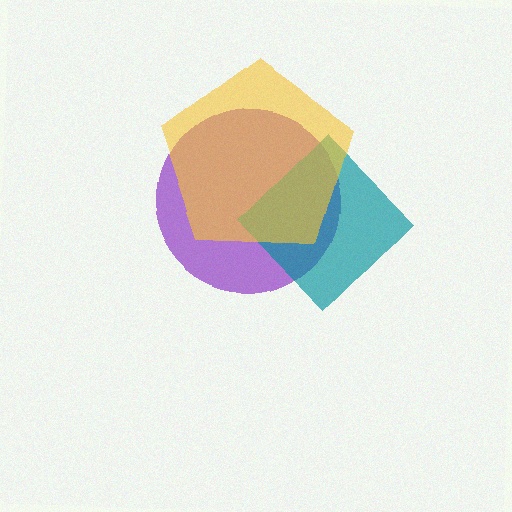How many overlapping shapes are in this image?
There are 3 overlapping shapes in the image.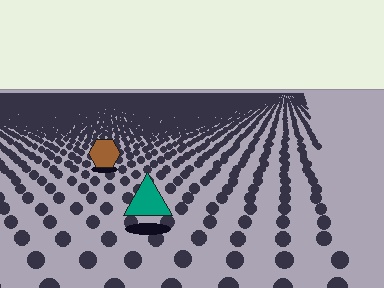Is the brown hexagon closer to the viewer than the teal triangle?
No. The teal triangle is closer — you can tell from the texture gradient: the ground texture is coarser near it.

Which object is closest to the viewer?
The teal triangle is closest. The texture marks near it are larger and more spread out.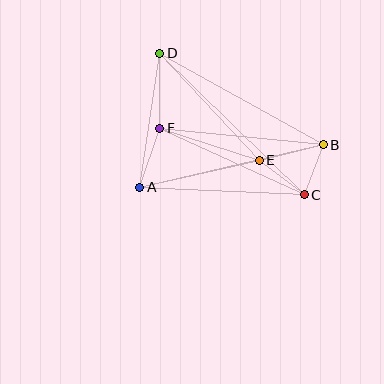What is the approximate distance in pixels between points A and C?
The distance between A and C is approximately 165 pixels.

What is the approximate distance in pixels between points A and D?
The distance between A and D is approximately 135 pixels.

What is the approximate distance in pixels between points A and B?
The distance between A and B is approximately 188 pixels.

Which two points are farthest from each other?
Points C and D are farthest from each other.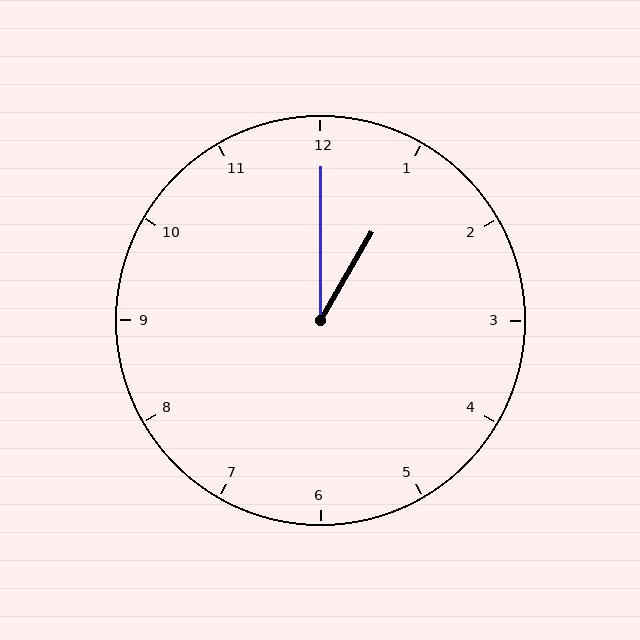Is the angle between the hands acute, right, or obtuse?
It is acute.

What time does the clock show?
1:00.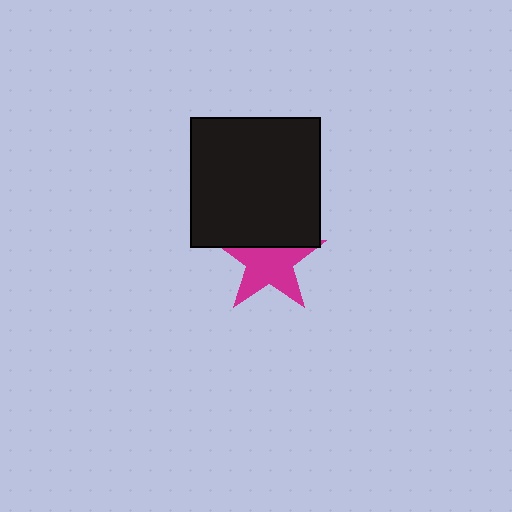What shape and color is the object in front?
The object in front is a black square.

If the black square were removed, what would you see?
You would see the complete magenta star.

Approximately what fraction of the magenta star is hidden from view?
Roughly 33% of the magenta star is hidden behind the black square.